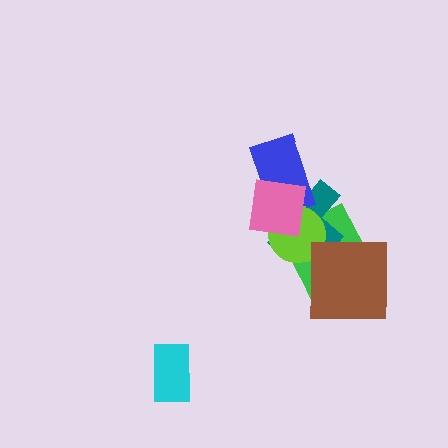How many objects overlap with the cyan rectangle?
0 objects overlap with the cyan rectangle.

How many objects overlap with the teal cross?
4 objects overlap with the teal cross.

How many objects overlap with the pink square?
3 objects overlap with the pink square.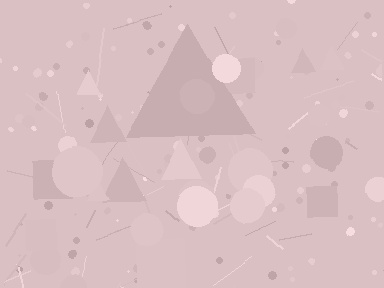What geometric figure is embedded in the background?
A triangle is embedded in the background.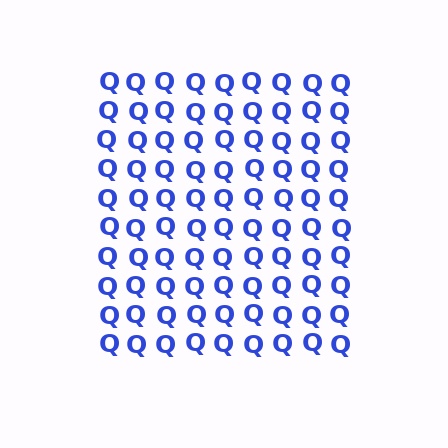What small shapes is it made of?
It is made of small letter Q's.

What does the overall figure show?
The overall figure shows a square.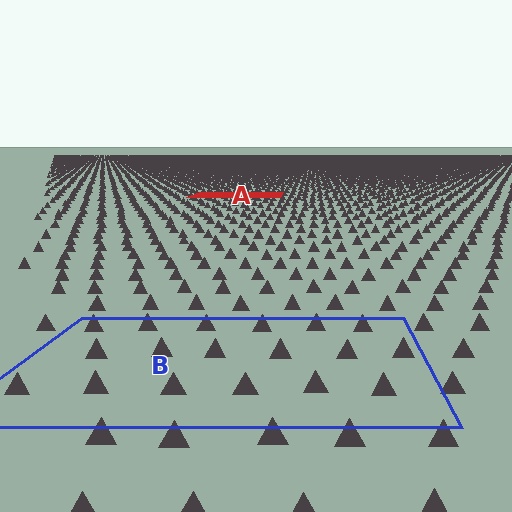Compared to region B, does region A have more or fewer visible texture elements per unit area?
Region A has more texture elements per unit area — they are packed more densely because it is farther away.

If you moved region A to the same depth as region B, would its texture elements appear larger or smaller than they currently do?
They would appear larger. At a closer depth, the same texture elements are projected at a bigger on-screen size.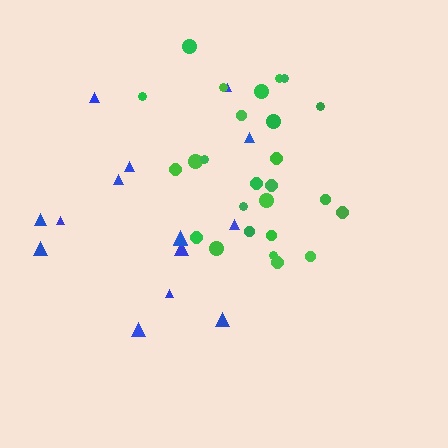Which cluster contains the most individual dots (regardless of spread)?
Green (26).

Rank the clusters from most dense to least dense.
green, blue.